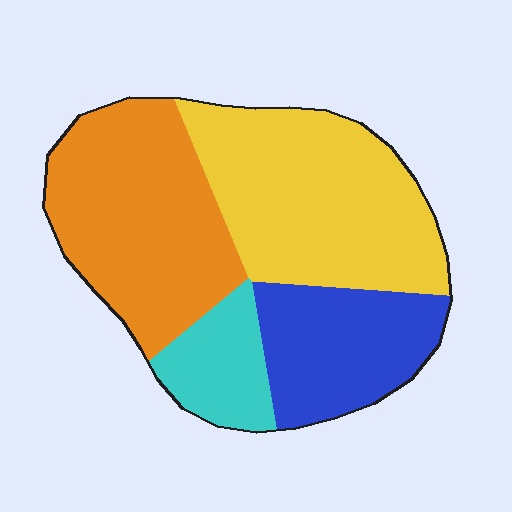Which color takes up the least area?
Cyan, at roughly 10%.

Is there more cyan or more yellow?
Yellow.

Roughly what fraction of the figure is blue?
Blue covers around 20% of the figure.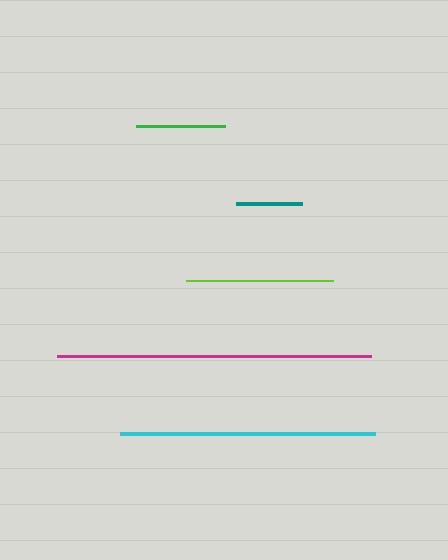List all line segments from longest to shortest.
From longest to shortest: magenta, cyan, lime, green, teal.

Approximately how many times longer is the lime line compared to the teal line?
The lime line is approximately 2.2 times the length of the teal line.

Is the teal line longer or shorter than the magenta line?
The magenta line is longer than the teal line.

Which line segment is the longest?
The magenta line is the longest at approximately 314 pixels.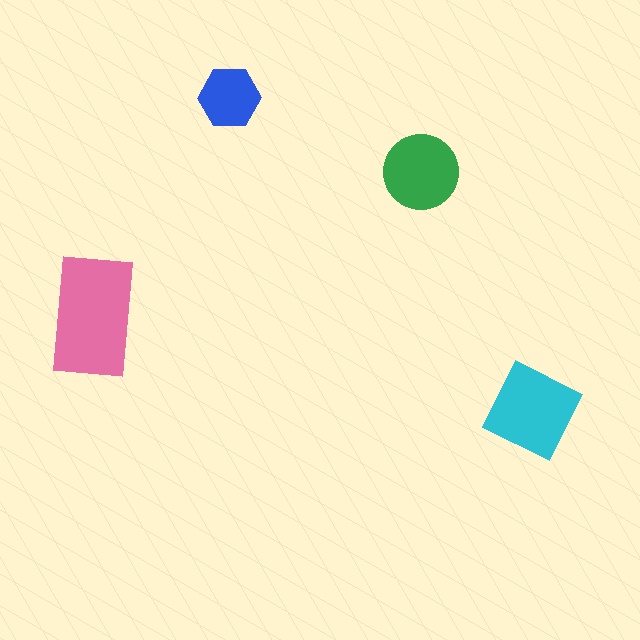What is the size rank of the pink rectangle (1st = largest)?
1st.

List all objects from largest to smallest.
The pink rectangle, the cyan diamond, the green circle, the blue hexagon.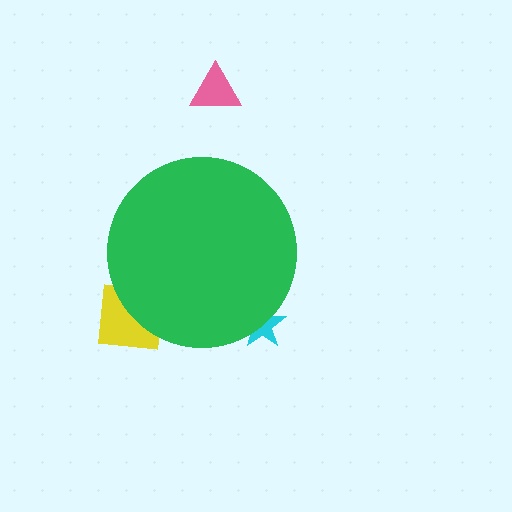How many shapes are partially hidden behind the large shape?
2 shapes are partially hidden.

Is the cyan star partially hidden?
Yes, the cyan star is partially hidden behind the green circle.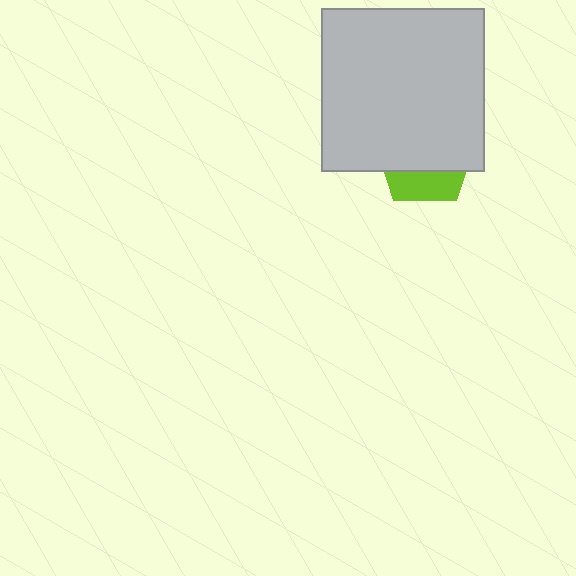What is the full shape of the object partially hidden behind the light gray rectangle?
The partially hidden object is a lime pentagon.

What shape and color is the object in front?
The object in front is a light gray rectangle.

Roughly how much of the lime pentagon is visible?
A small part of it is visible (roughly 31%).